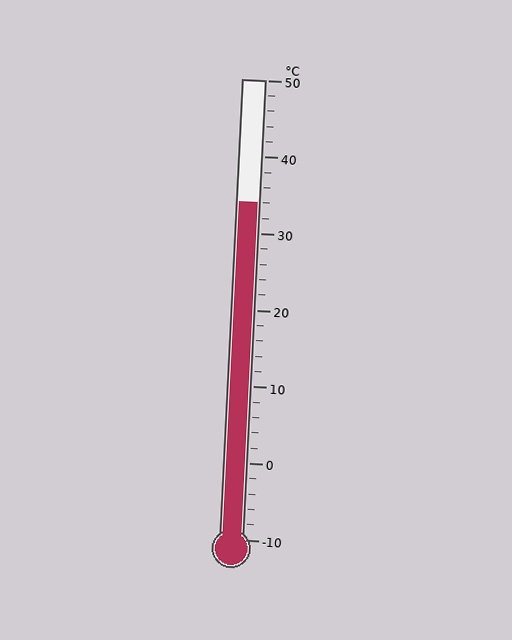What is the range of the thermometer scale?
The thermometer scale ranges from -10°C to 50°C.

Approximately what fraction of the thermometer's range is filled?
The thermometer is filled to approximately 75% of its range.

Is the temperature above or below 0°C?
The temperature is above 0°C.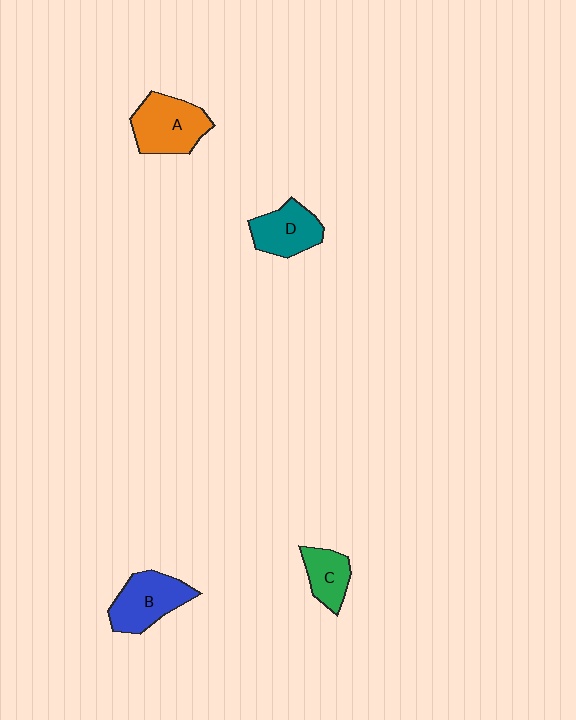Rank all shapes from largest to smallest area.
From largest to smallest: A (orange), B (blue), D (teal), C (green).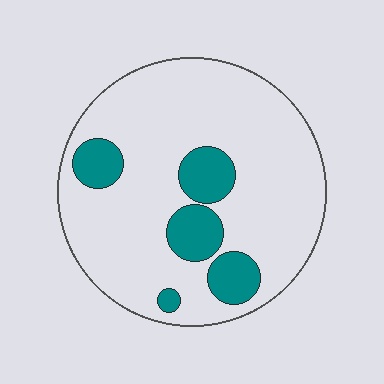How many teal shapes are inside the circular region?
5.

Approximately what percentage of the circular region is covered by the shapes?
Approximately 20%.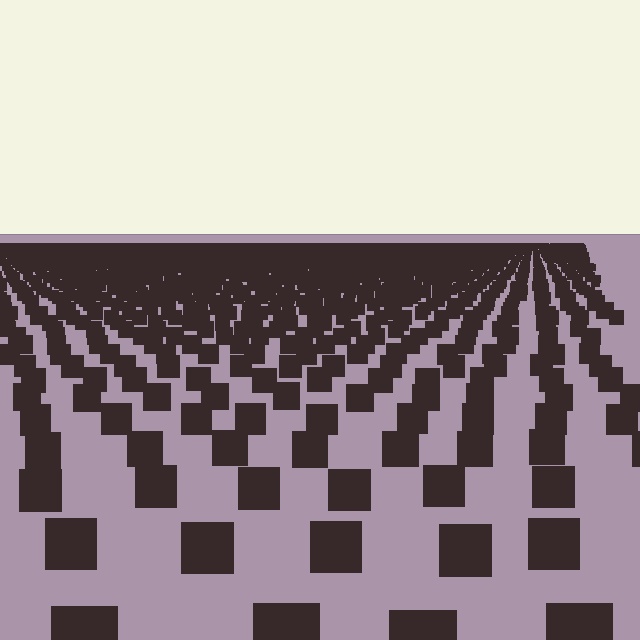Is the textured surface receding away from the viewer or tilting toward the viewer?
The surface is receding away from the viewer. Texture elements get smaller and denser toward the top.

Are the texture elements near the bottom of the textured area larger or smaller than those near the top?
Larger. Near the bottom, elements are closer to the viewer and appear at a bigger on-screen size.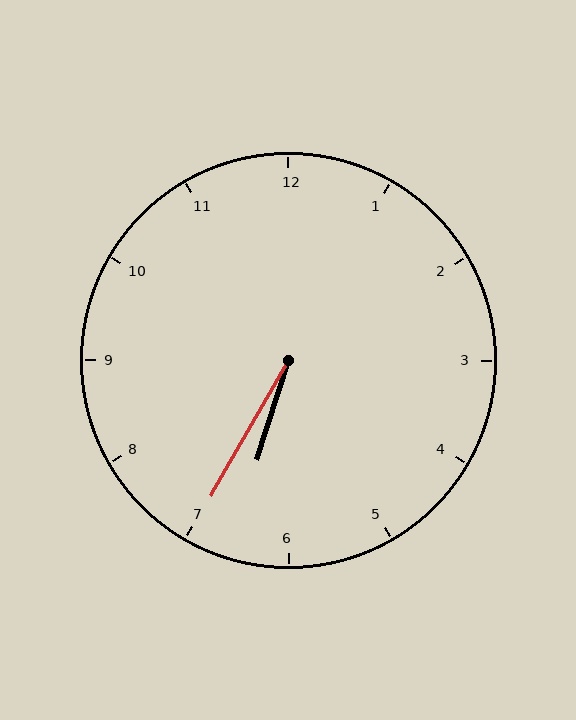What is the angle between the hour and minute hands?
Approximately 12 degrees.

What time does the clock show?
6:35.